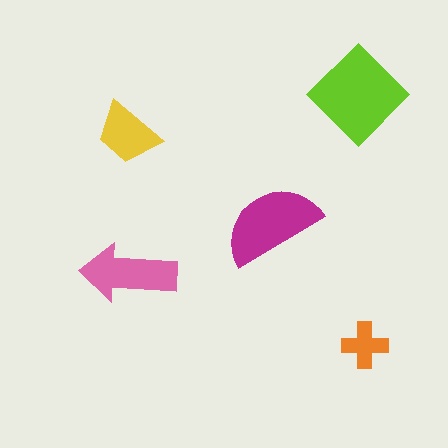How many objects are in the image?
There are 5 objects in the image.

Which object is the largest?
The lime diamond.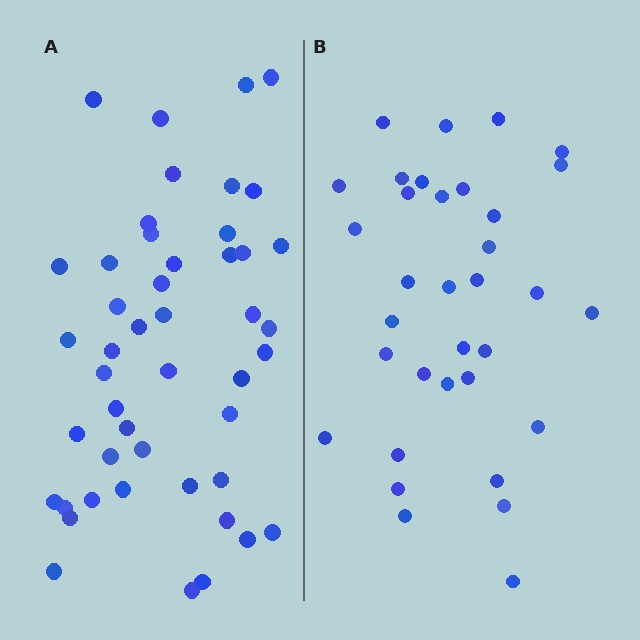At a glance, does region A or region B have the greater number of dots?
Region A (the left region) has more dots.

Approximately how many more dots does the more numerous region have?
Region A has approximately 15 more dots than region B.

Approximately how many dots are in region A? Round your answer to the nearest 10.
About 50 dots. (The exact count is 47, which rounds to 50.)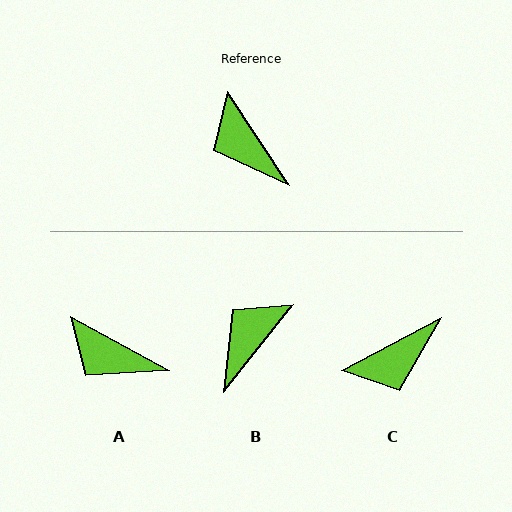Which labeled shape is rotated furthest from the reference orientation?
C, about 85 degrees away.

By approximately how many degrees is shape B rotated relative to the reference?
Approximately 71 degrees clockwise.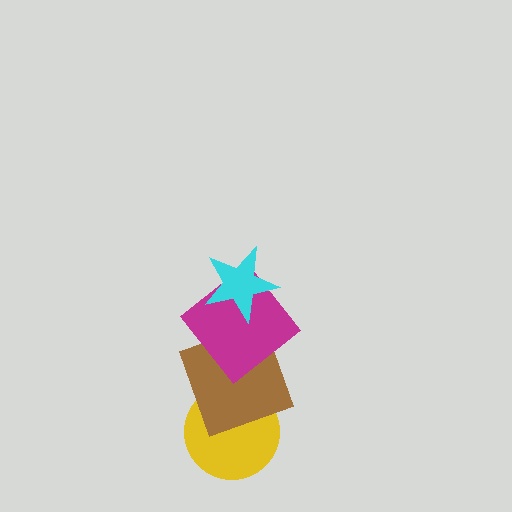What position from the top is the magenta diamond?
The magenta diamond is 2nd from the top.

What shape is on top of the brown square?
The magenta diamond is on top of the brown square.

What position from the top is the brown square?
The brown square is 3rd from the top.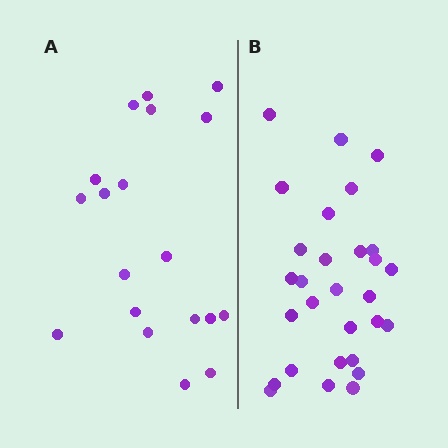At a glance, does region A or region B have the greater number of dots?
Region B (the right region) has more dots.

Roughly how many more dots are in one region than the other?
Region B has roughly 10 or so more dots than region A.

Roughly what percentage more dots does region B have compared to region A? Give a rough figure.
About 55% more.